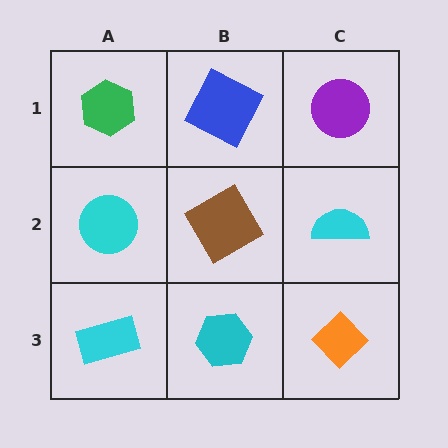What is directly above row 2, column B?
A blue square.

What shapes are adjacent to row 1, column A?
A cyan circle (row 2, column A), a blue square (row 1, column B).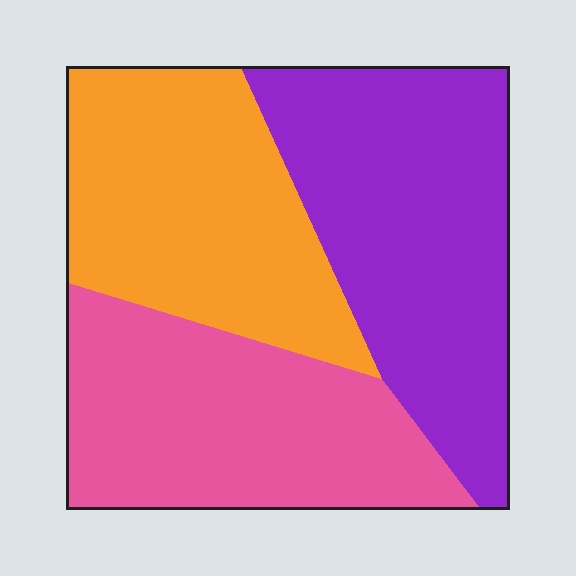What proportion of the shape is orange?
Orange takes up about one third (1/3) of the shape.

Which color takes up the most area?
Purple, at roughly 35%.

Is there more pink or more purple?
Purple.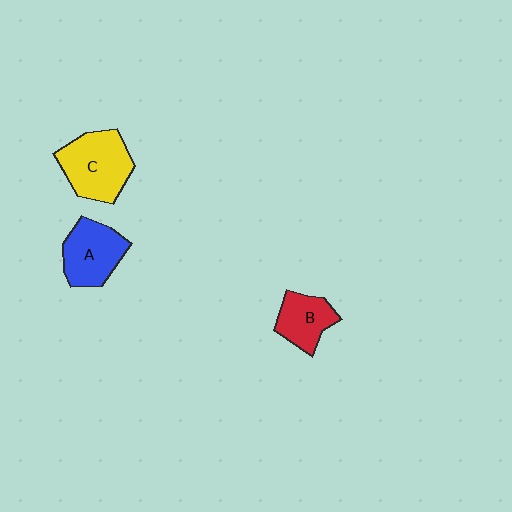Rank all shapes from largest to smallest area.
From largest to smallest: C (yellow), A (blue), B (red).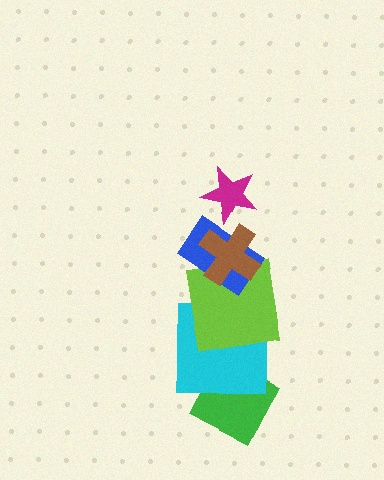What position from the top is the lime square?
The lime square is 4th from the top.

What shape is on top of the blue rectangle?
The brown cross is on top of the blue rectangle.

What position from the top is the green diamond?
The green diamond is 6th from the top.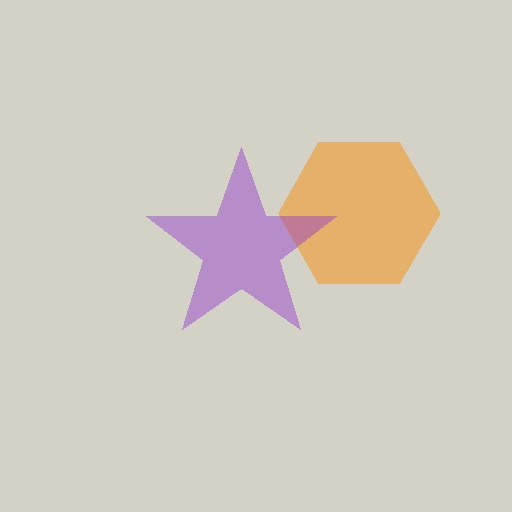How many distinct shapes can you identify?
There are 2 distinct shapes: an orange hexagon, a purple star.